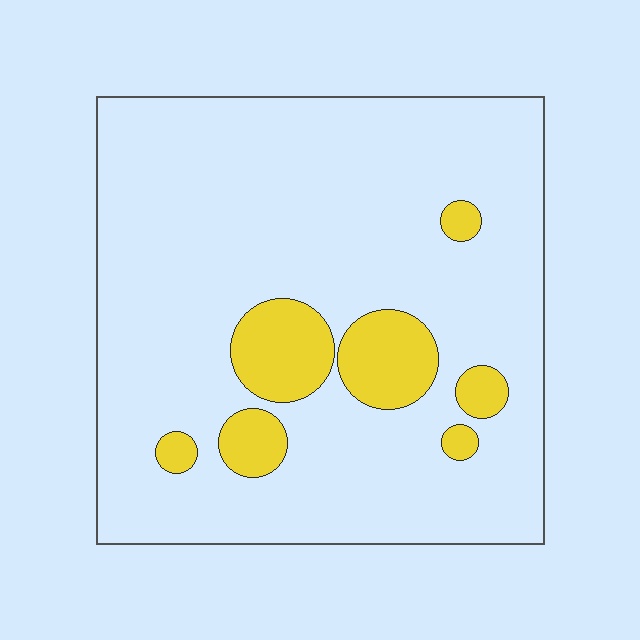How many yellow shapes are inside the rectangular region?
7.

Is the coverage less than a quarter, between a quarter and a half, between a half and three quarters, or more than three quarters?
Less than a quarter.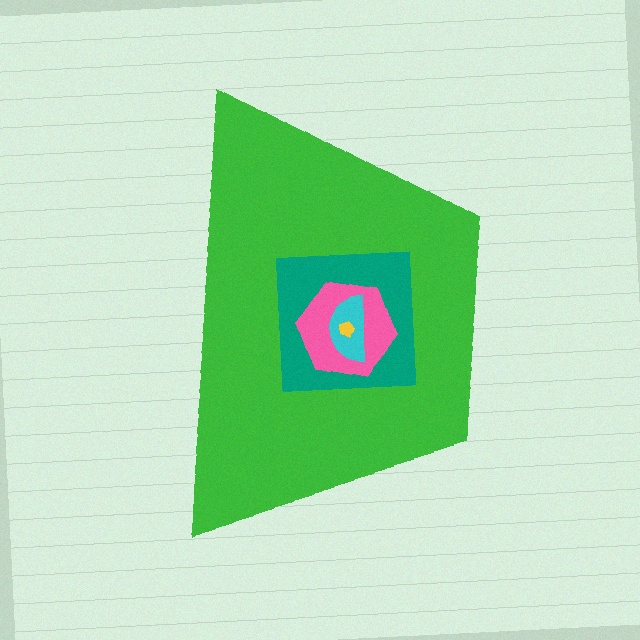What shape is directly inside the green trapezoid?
The teal square.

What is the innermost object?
The yellow pentagon.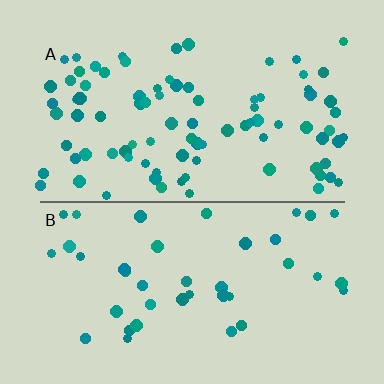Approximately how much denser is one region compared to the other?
Approximately 2.2× — region A over region B.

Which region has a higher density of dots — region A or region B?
A (the top).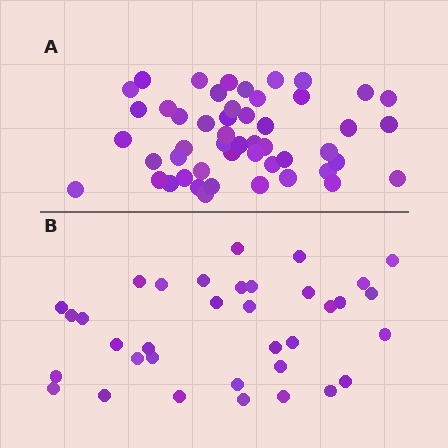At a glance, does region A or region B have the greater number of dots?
Region A (the top region) has more dots.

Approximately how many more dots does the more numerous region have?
Region A has approximately 15 more dots than region B.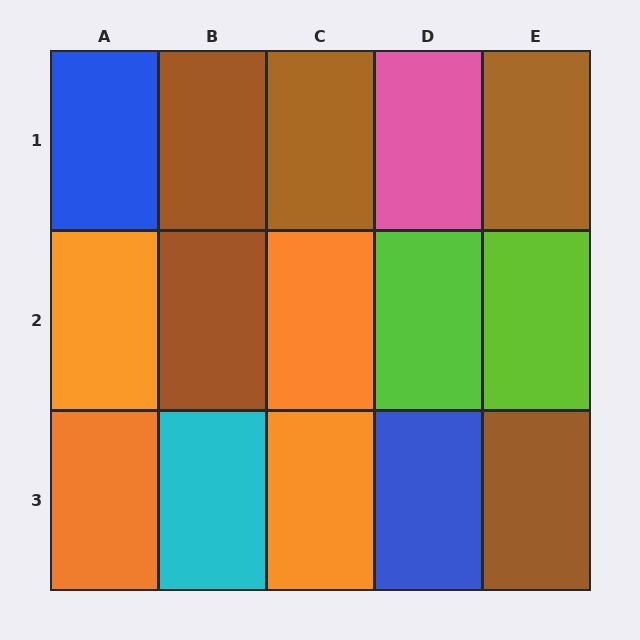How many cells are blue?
2 cells are blue.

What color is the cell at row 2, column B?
Brown.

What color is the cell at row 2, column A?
Orange.